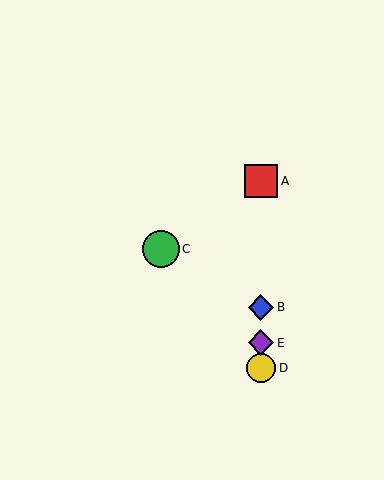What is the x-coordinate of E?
Object E is at x≈261.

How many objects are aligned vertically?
4 objects (A, B, D, E) are aligned vertically.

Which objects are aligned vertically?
Objects A, B, D, E are aligned vertically.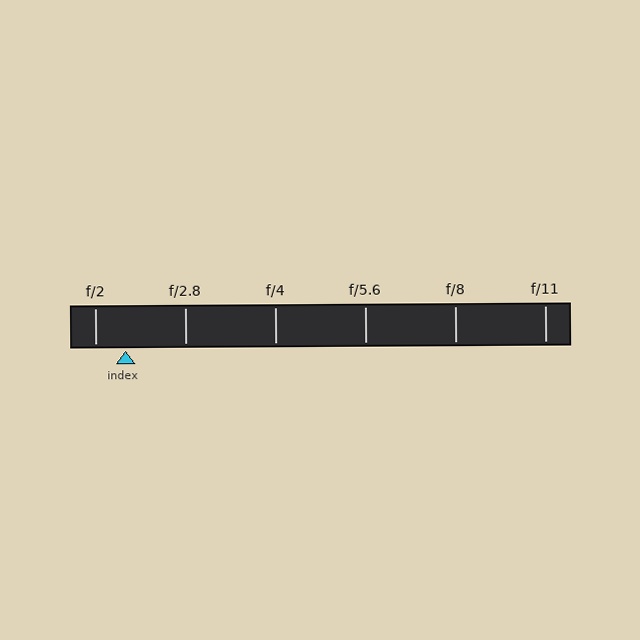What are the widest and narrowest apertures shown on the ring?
The widest aperture shown is f/2 and the narrowest is f/11.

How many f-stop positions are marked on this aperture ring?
There are 6 f-stop positions marked.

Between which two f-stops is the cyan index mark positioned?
The index mark is between f/2 and f/2.8.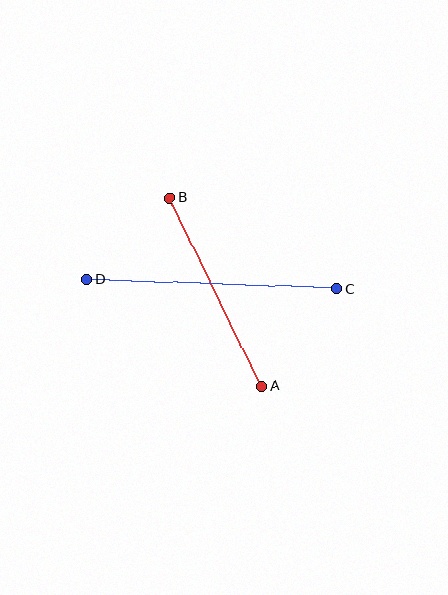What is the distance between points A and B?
The distance is approximately 210 pixels.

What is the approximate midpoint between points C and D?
The midpoint is at approximately (212, 284) pixels.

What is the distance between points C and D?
The distance is approximately 250 pixels.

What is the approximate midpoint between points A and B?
The midpoint is at approximately (216, 292) pixels.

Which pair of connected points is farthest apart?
Points C and D are farthest apart.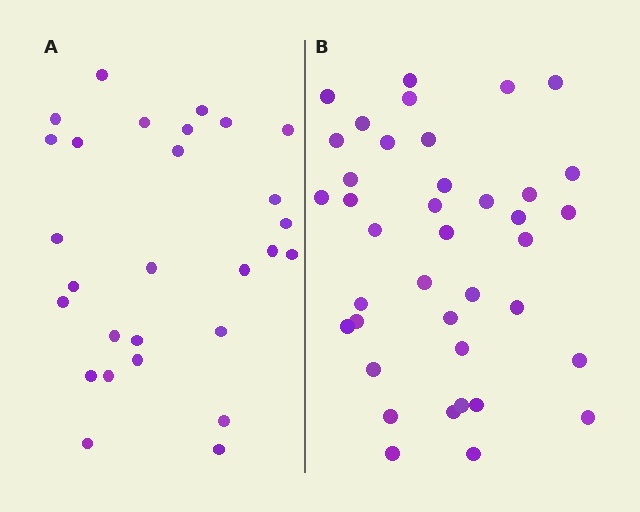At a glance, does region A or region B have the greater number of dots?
Region B (the right region) has more dots.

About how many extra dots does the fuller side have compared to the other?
Region B has roughly 12 or so more dots than region A.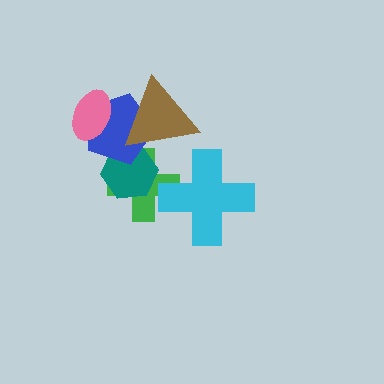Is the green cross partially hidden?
Yes, it is partially covered by another shape.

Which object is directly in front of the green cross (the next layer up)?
The teal hexagon is directly in front of the green cross.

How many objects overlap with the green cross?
4 objects overlap with the green cross.